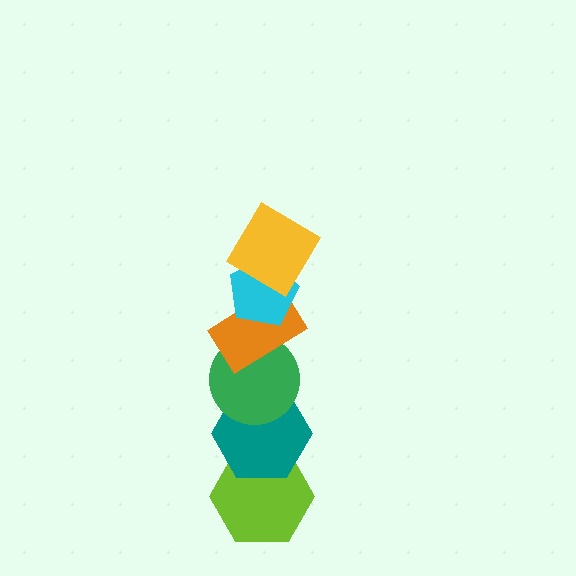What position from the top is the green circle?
The green circle is 4th from the top.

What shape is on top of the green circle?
The orange rectangle is on top of the green circle.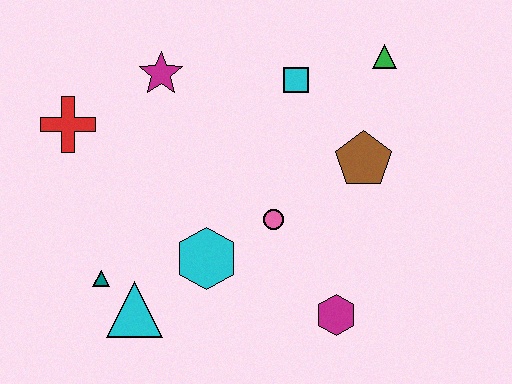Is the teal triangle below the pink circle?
Yes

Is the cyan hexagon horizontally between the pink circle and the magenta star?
Yes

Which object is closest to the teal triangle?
The cyan triangle is closest to the teal triangle.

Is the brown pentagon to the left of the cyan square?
No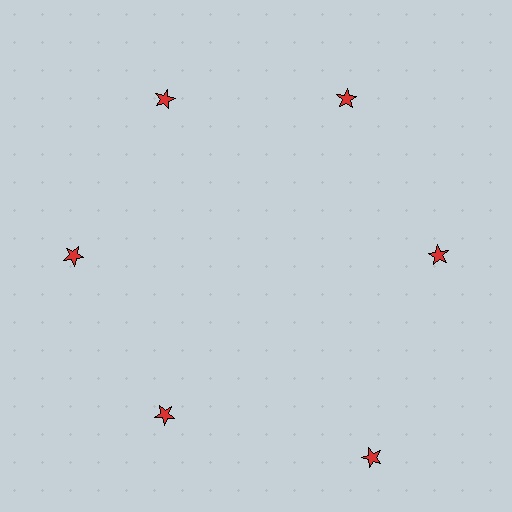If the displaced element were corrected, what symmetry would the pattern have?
It would have 6-fold rotational symmetry — the pattern would map onto itself every 60 degrees.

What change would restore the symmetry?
The symmetry would be restored by moving it inward, back onto the ring so that all 6 stars sit at equal angles and equal distance from the center.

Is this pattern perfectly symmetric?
No. The 6 red stars are arranged in a ring, but one element near the 5 o'clock position is pushed outward from the center, breaking the 6-fold rotational symmetry.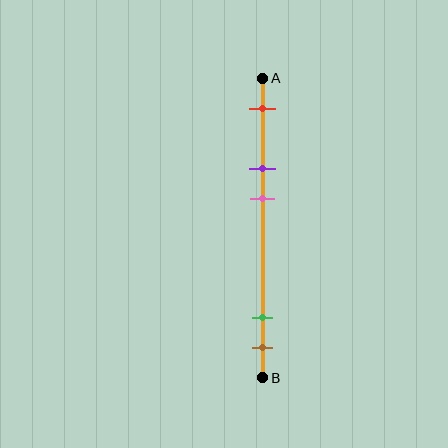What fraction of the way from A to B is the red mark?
The red mark is approximately 10% (0.1) of the way from A to B.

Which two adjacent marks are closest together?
The green and brown marks are the closest adjacent pair.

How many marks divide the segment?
There are 5 marks dividing the segment.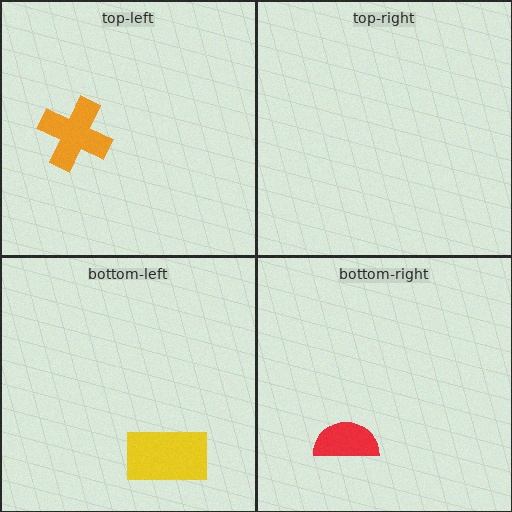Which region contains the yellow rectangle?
The bottom-left region.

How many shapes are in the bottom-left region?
1.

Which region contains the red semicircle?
The bottom-right region.